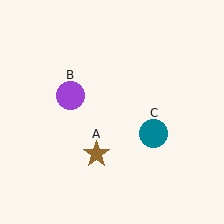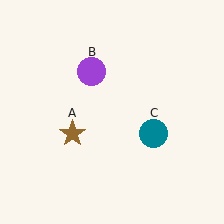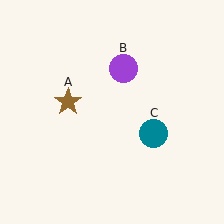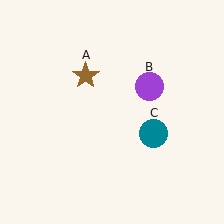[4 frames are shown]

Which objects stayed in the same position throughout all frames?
Teal circle (object C) remained stationary.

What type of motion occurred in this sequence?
The brown star (object A), purple circle (object B) rotated clockwise around the center of the scene.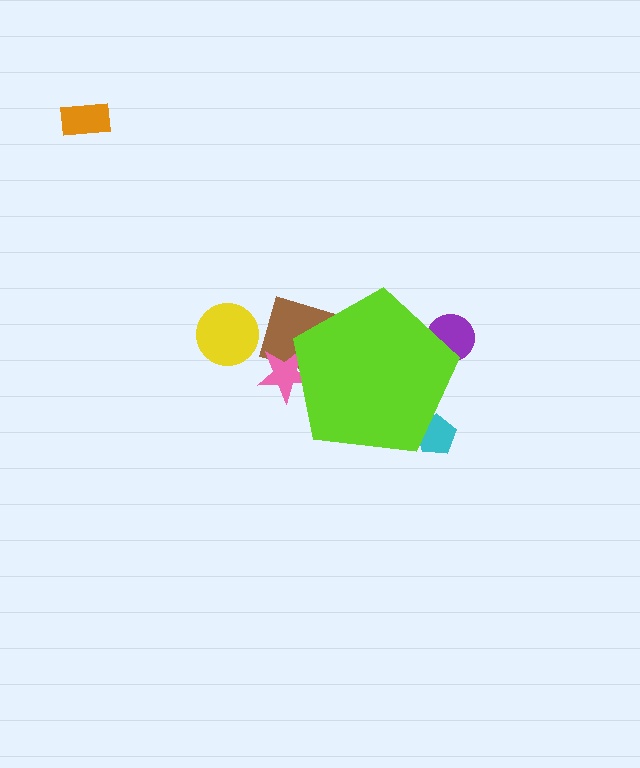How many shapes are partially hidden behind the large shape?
4 shapes are partially hidden.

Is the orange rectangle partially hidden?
No, the orange rectangle is fully visible.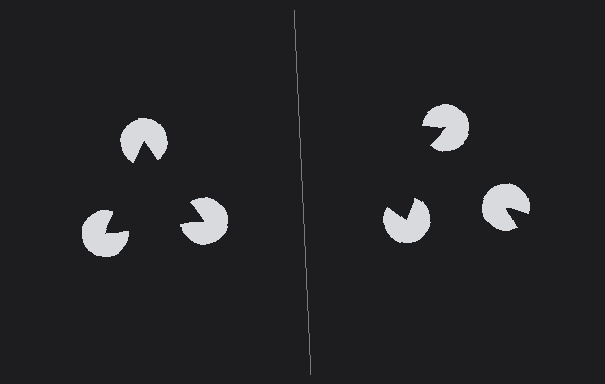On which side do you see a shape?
An illusory triangle appears on the left side. On the right side the wedge cuts are rotated, so no coherent shape forms.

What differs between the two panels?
The pac-man discs are positioned identically on both sides; only the wedge orientations differ. On the left they align to a triangle; on the right they are misaligned.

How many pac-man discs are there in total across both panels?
6 — 3 on each side.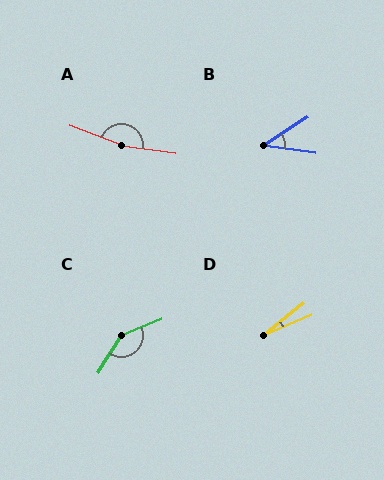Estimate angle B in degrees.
Approximately 41 degrees.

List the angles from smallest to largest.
D (16°), B (41°), C (144°), A (167°).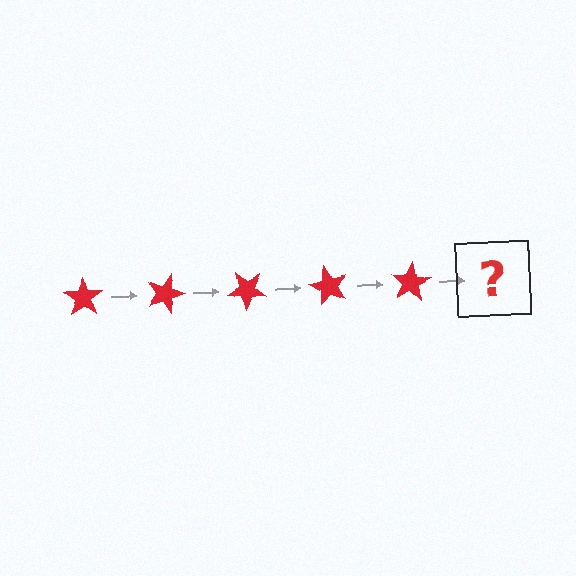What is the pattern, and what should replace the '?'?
The pattern is that the star rotates 20 degrees each step. The '?' should be a red star rotated 100 degrees.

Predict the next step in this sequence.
The next step is a red star rotated 100 degrees.